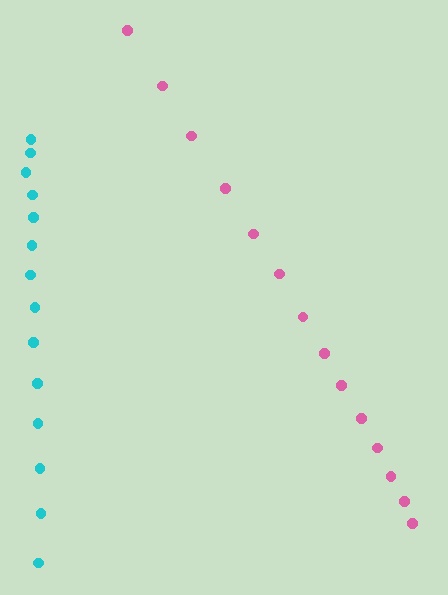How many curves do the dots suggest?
There are 2 distinct paths.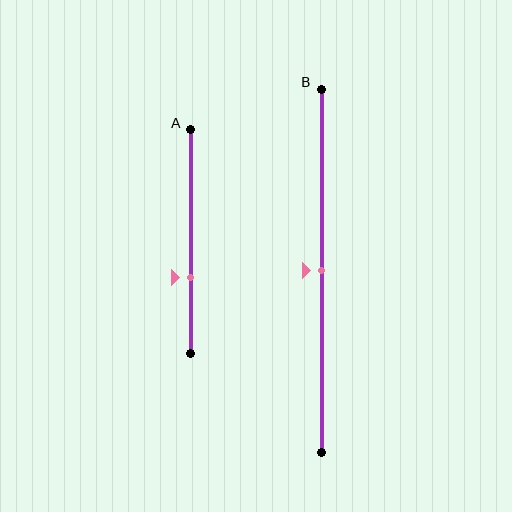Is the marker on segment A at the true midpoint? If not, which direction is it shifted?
No, the marker on segment A is shifted downward by about 16% of the segment length.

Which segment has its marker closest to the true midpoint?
Segment B has its marker closest to the true midpoint.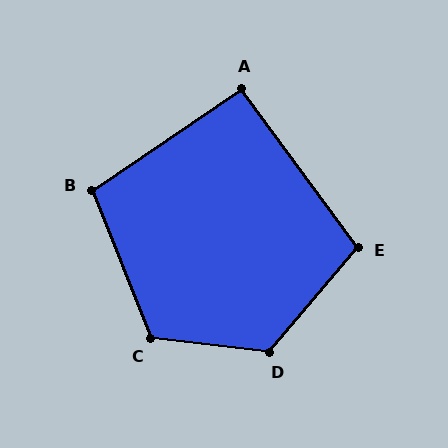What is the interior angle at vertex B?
Approximately 103 degrees (obtuse).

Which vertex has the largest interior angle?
D, at approximately 124 degrees.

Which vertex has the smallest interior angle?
A, at approximately 92 degrees.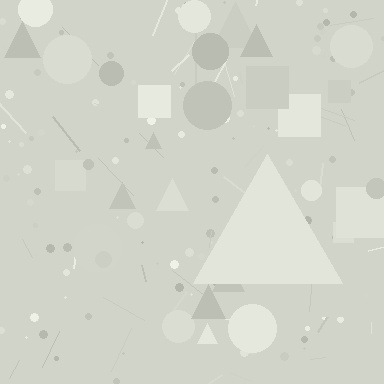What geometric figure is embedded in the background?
A triangle is embedded in the background.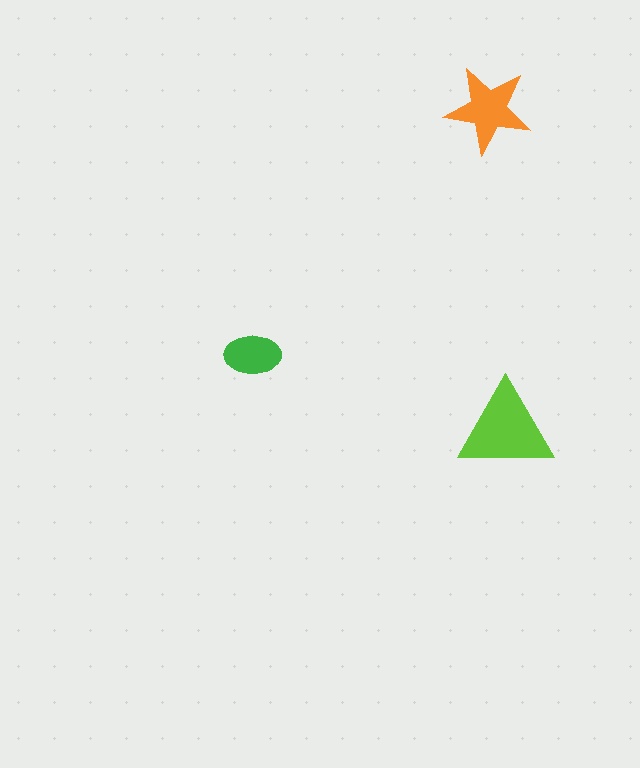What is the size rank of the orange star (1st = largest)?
2nd.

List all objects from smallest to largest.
The green ellipse, the orange star, the lime triangle.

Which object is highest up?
The orange star is topmost.